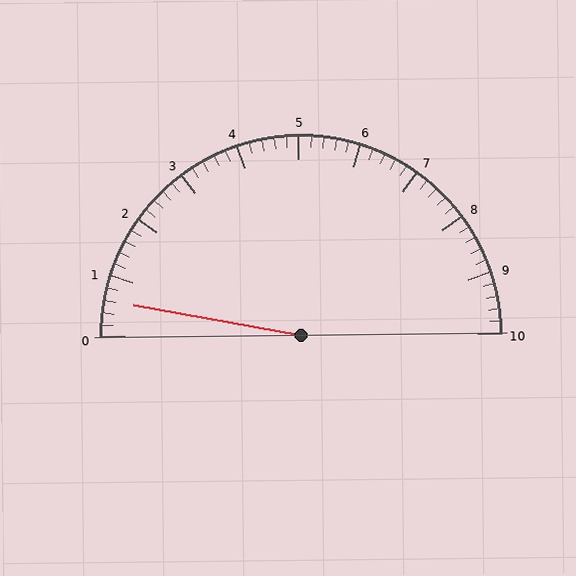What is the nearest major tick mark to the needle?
The nearest major tick mark is 1.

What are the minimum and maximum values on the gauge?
The gauge ranges from 0 to 10.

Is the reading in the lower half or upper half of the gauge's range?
The reading is in the lower half of the range (0 to 10).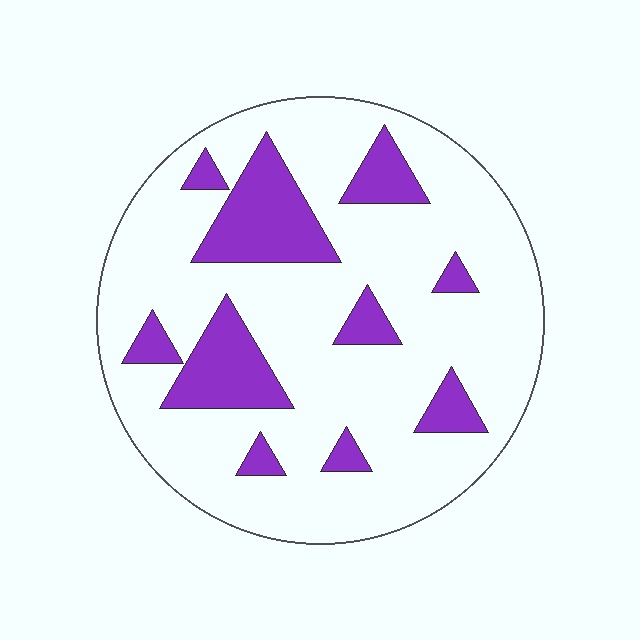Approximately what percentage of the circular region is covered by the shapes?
Approximately 20%.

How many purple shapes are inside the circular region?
10.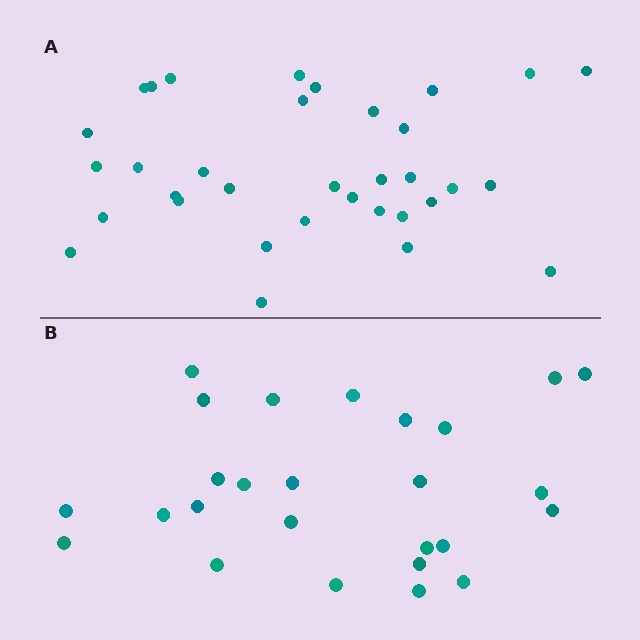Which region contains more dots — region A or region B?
Region A (the top region) has more dots.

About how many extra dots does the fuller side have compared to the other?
Region A has roughly 8 or so more dots than region B.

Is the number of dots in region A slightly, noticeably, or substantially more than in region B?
Region A has noticeably more, but not dramatically so. The ratio is roughly 1.3 to 1.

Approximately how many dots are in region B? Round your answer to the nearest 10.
About 30 dots. (The exact count is 26, which rounds to 30.)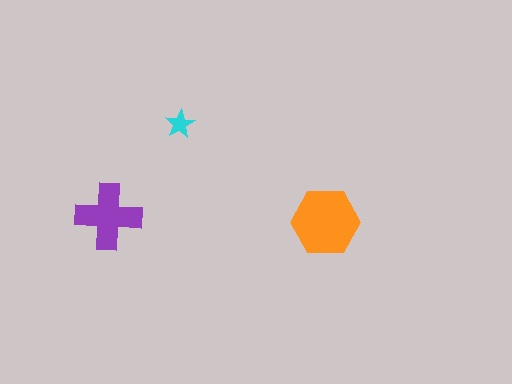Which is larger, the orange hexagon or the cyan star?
The orange hexagon.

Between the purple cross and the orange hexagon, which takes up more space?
The orange hexagon.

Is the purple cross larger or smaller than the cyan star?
Larger.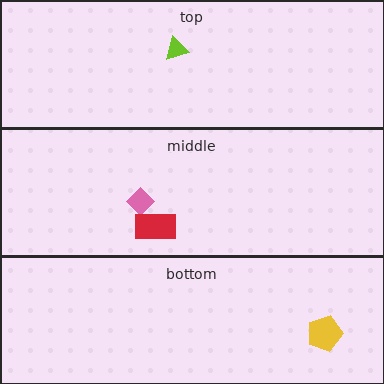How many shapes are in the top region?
1.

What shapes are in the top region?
The lime triangle.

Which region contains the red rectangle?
The middle region.